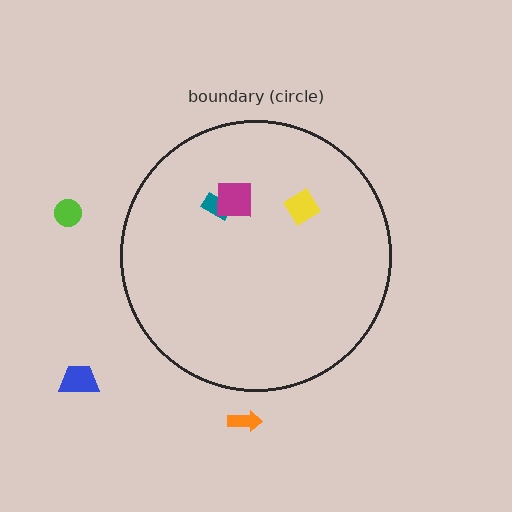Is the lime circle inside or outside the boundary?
Outside.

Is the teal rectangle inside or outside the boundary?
Inside.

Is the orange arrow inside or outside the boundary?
Outside.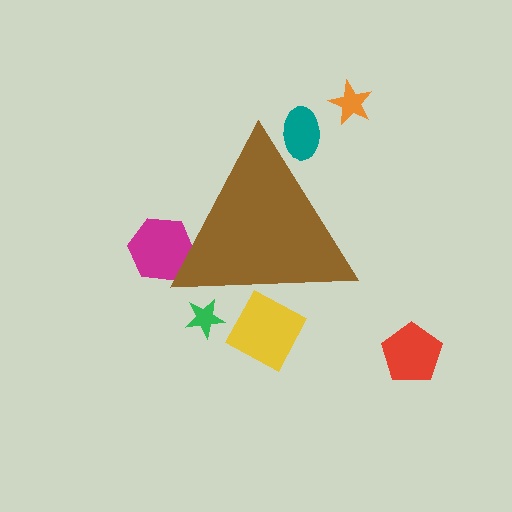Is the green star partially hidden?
Yes, the green star is partially hidden behind the brown triangle.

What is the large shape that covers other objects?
A brown triangle.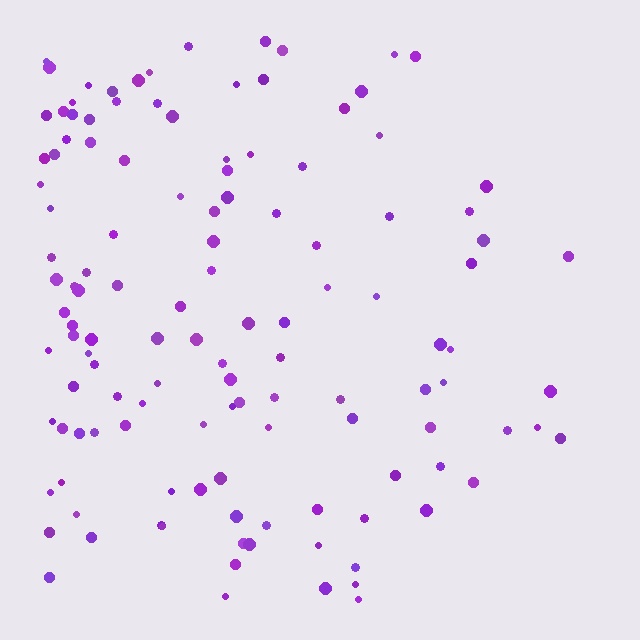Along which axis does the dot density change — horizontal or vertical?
Horizontal.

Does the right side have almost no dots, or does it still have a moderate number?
Still a moderate number, just noticeably fewer than the left.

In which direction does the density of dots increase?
From right to left, with the left side densest.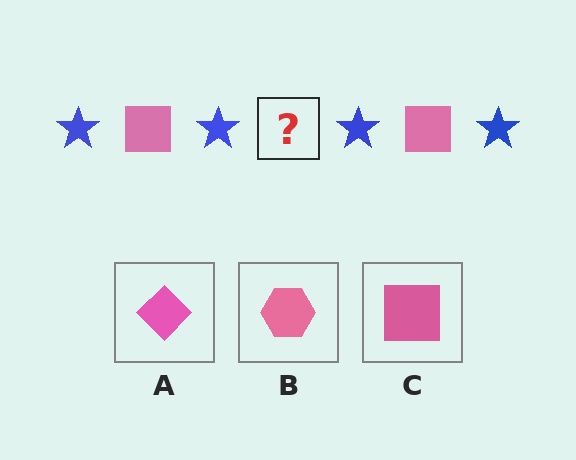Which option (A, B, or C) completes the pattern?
C.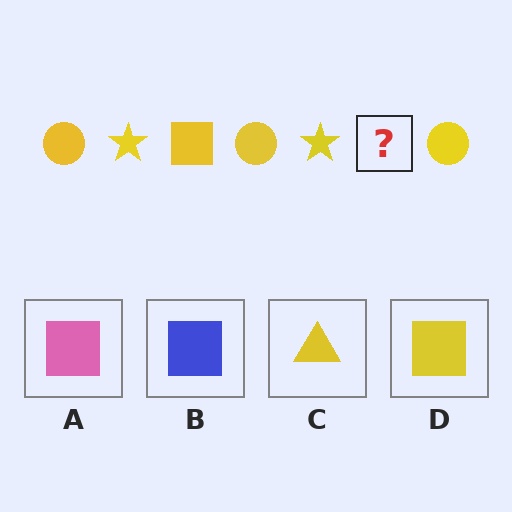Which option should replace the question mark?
Option D.